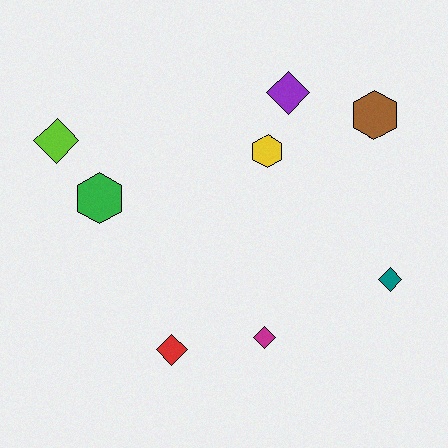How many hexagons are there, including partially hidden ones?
There are 3 hexagons.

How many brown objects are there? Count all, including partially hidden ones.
There is 1 brown object.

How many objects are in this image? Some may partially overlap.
There are 8 objects.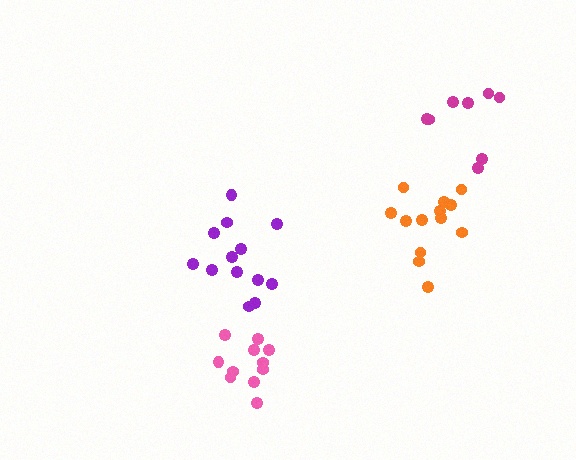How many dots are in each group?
Group 1: 8 dots, Group 2: 13 dots, Group 3: 13 dots, Group 4: 11 dots (45 total).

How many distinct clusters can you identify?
There are 4 distinct clusters.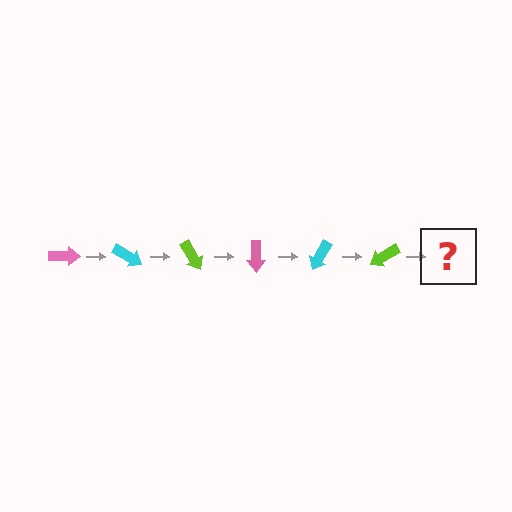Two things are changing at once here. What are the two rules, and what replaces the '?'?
The two rules are that it rotates 30 degrees each step and the color cycles through pink, cyan, and lime. The '?' should be a pink arrow, rotated 180 degrees from the start.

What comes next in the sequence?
The next element should be a pink arrow, rotated 180 degrees from the start.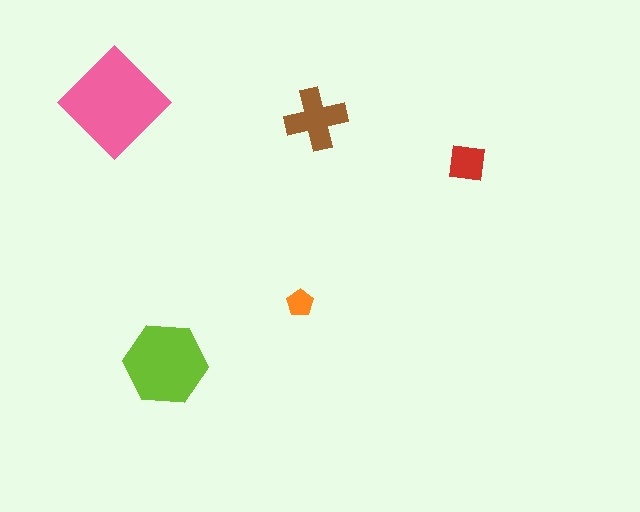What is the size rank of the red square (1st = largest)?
4th.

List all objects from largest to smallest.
The pink diamond, the lime hexagon, the brown cross, the red square, the orange pentagon.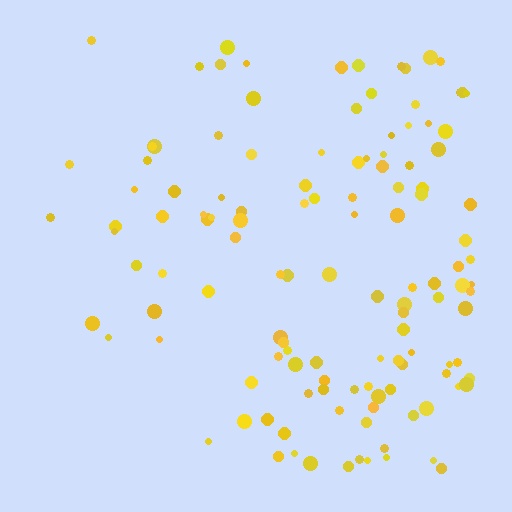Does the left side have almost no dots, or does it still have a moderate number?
Still a moderate number, just noticeably fewer than the right.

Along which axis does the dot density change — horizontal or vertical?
Horizontal.